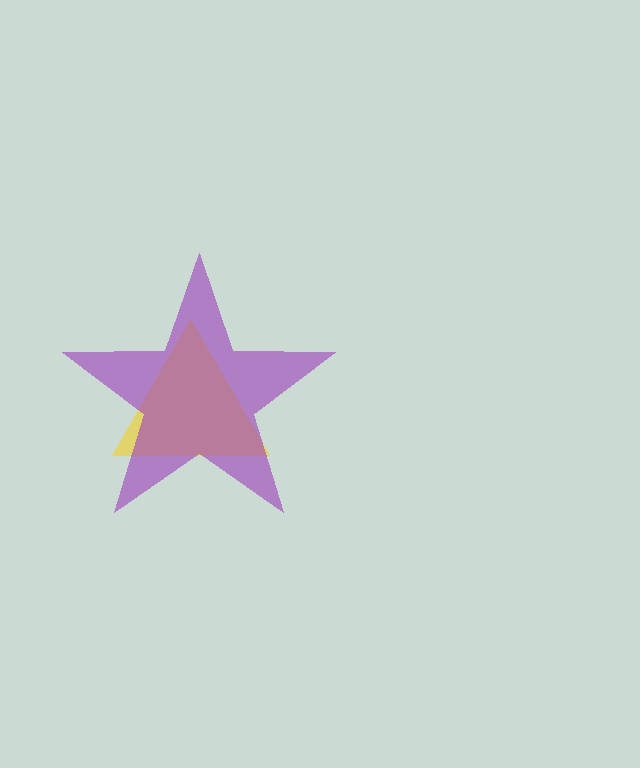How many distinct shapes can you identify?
There are 2 distinct shapes: a yellow triangle, a purple star.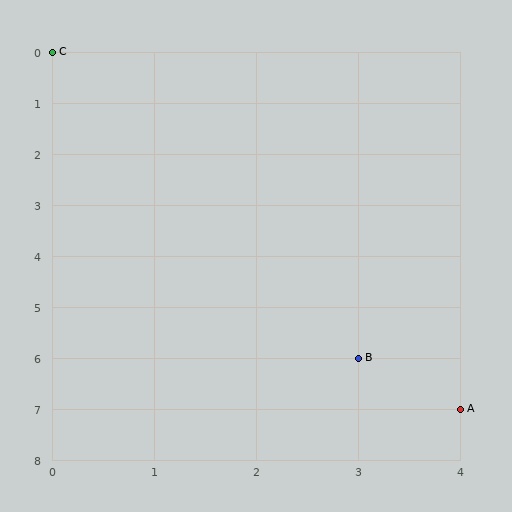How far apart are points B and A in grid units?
Points B and A are 1 column and 1 row apart (about 1.4 grid units diagonally).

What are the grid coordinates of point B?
Point B is at grid coordinates (3, 6).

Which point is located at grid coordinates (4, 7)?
Point A is at (4, 7).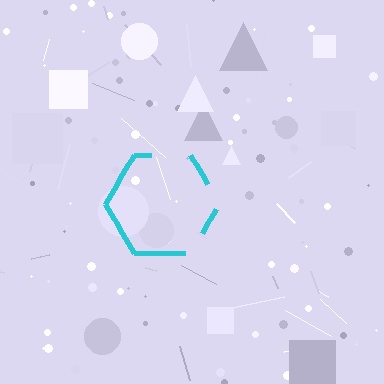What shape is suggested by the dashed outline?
The dashed outline suggests a hexagon.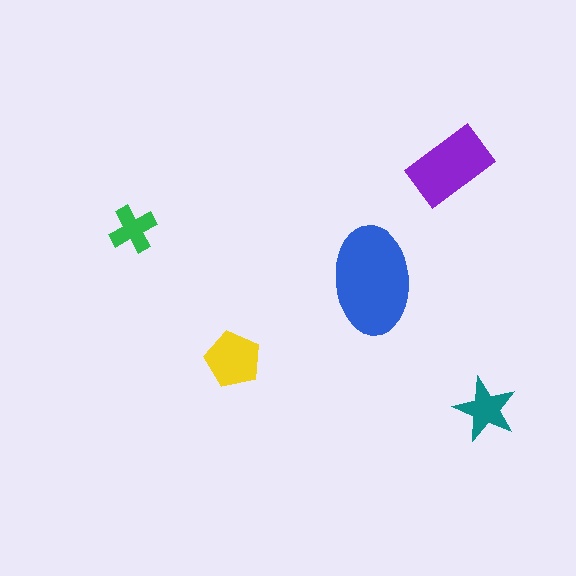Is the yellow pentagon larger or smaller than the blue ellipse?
Smaller.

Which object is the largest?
The blue ellipse.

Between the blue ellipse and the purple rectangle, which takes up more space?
The blue ellipse.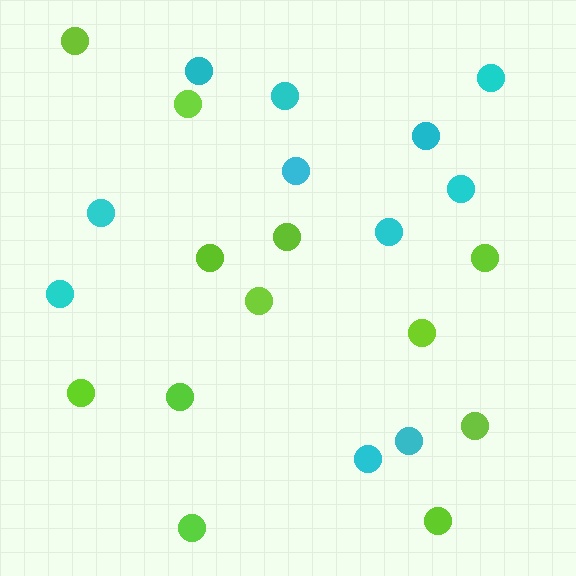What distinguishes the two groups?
There are 2 groups: one group of cyan circles (11) and one group of lime circles (12).